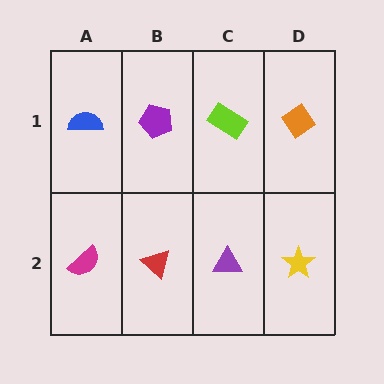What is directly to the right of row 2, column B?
A purple triangle.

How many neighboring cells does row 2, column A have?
2.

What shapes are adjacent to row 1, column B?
A red triangle (row 2, column B), a blue semicircle (row 1, column A), a lime rectangle (row 1, column C).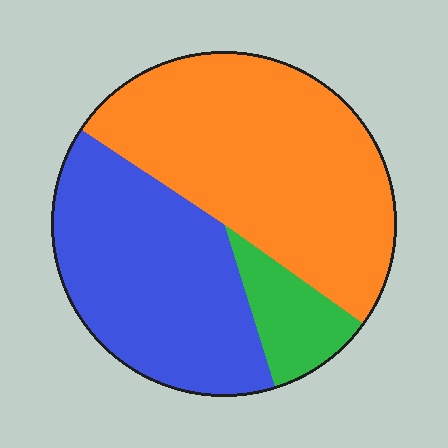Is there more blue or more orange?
Orange.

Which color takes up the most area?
Orange, at roughly 50%.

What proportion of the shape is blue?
Blue covers 39% of the shape.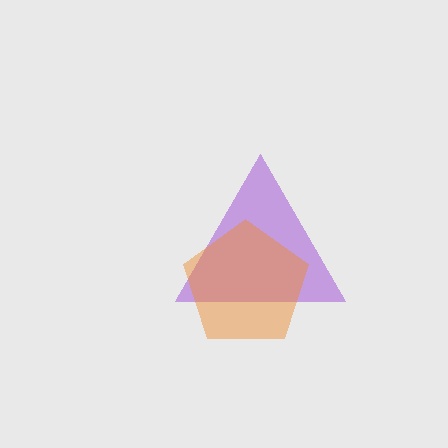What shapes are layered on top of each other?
The layered shapes are: a purple triangle, an orange pentagon.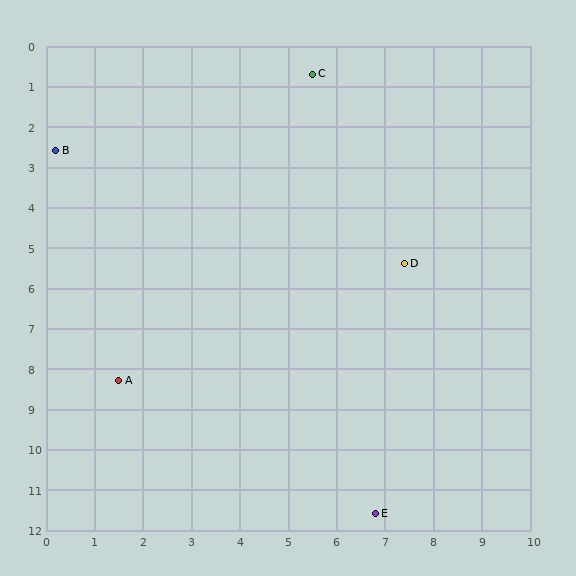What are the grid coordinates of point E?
Point E is at approximately (6.8, 11.6).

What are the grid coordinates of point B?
Point B is at approximately (0.2, 2.6).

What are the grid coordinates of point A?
Point A is at approximately (1.5, 8.3).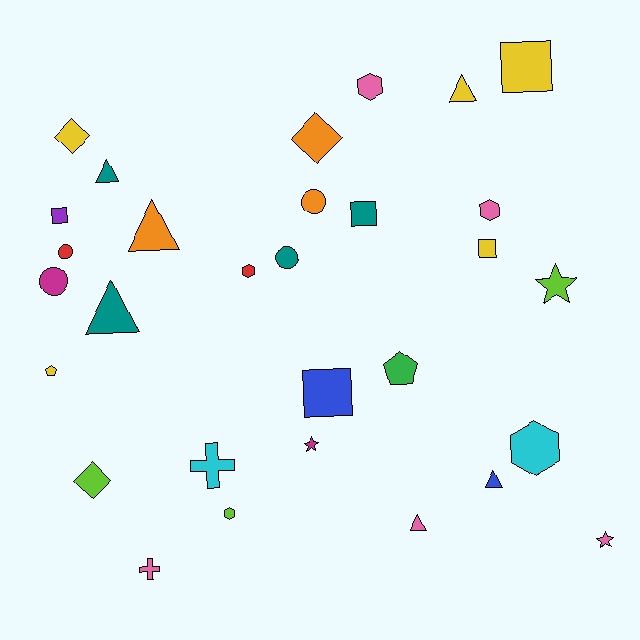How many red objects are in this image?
There are 2 red objects.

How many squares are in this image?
There are 5 squares.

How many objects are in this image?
There are 30 objects.